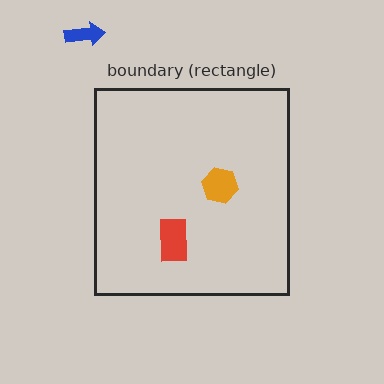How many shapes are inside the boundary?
2 inside, 1 outside.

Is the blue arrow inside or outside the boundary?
Outside.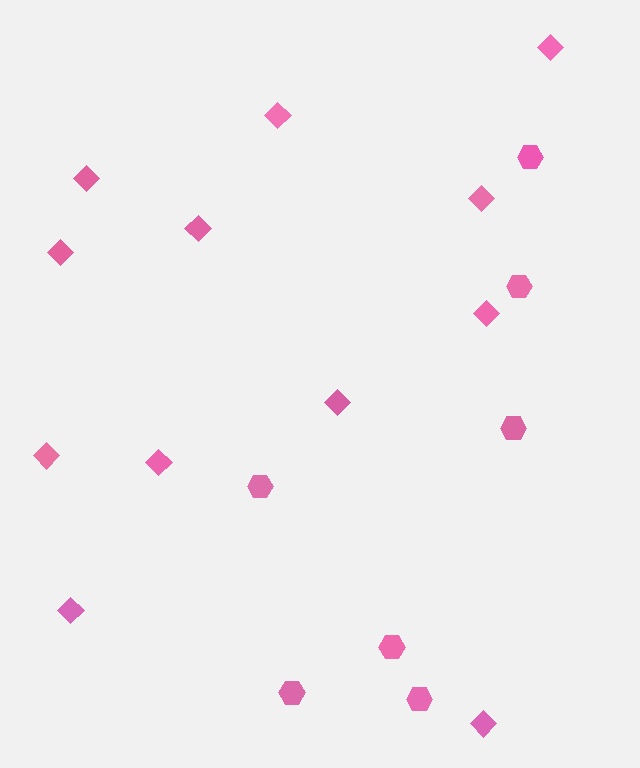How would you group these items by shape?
There are 2 groups: one group of diamonds (12) and one group of hexagons (7).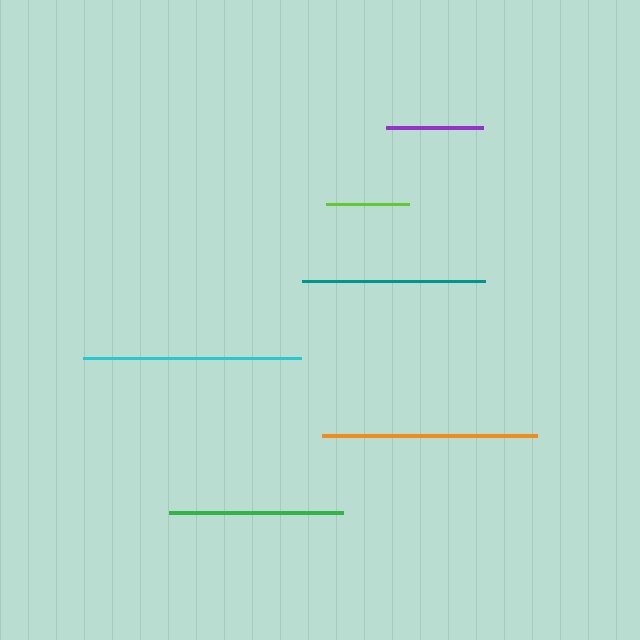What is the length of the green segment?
The green segment is approximately 174 pixels long.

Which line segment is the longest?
The cyan line is the longest at approximately 218 pixels.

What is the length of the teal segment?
The teal segment is approximately 184 pixels long.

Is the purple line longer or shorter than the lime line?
The purple line is longer than the lime line.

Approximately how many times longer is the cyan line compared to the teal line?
The cyan line is approximately 1.2 times the length of the teal line.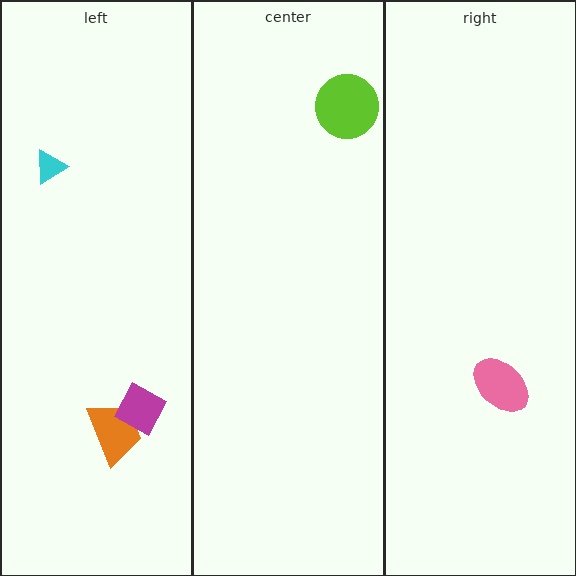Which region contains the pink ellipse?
The right region.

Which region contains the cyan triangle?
The left region.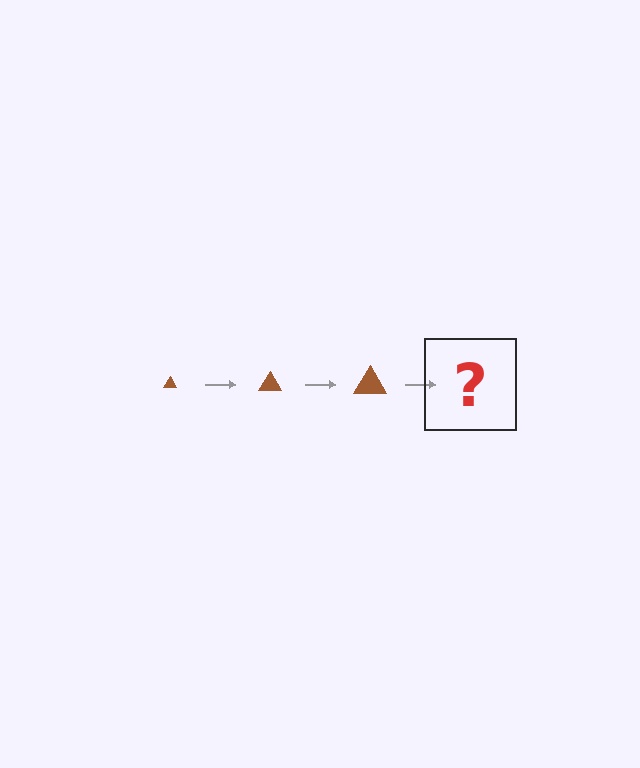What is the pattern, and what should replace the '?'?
The pattern is that the triangle gets progressively larger each step. The '?' should be a brown triangle, larger than the previous one.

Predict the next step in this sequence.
The next step is a brown triangle, larger than the previous one.